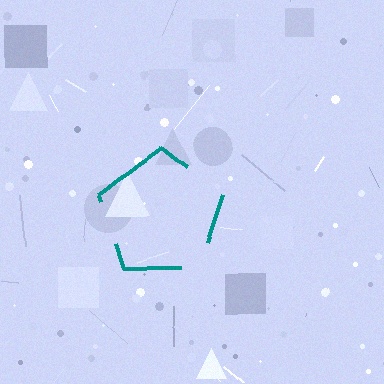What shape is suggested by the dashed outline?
The dashed outline suggests a pentagon.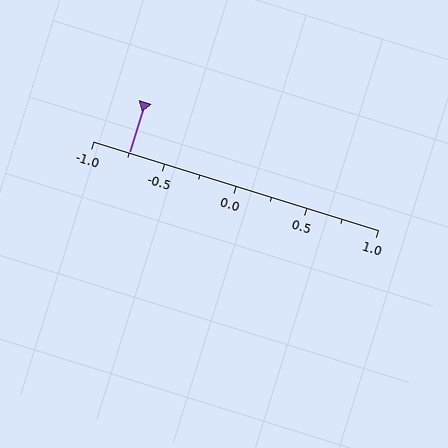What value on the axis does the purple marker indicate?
The marker indicates approximately -0.75.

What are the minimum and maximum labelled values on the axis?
The axis runs from -1.0 to 1.0.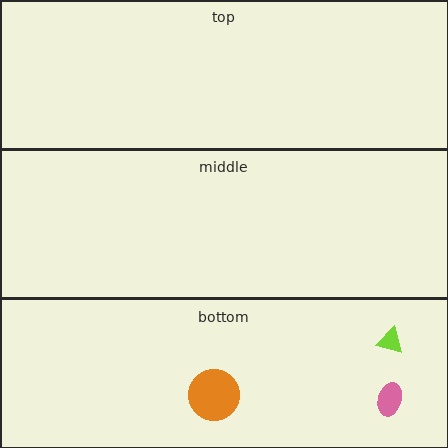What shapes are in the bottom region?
The orange circle, the pink ellipse, the lime triangle.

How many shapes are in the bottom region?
3.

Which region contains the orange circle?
The bottom region.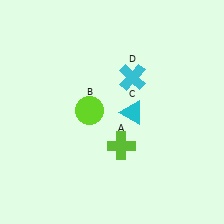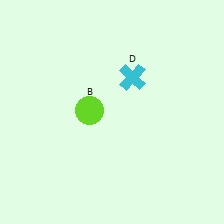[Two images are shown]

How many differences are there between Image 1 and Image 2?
There are 2 differences between the two images.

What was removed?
The cyan triangle (C), the lime cross (A) were removed in Image 2.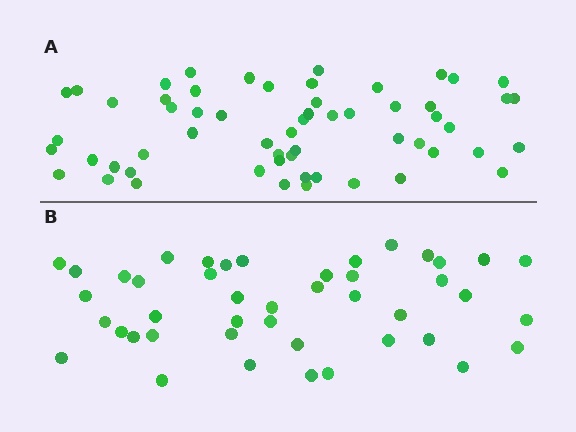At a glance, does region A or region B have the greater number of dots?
Region A (the top region) has more dots.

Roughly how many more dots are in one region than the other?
Region A has approximately 15 more dots than region B.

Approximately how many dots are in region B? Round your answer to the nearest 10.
About 40 dots. (The exact count is 44, which rounds to 40.)